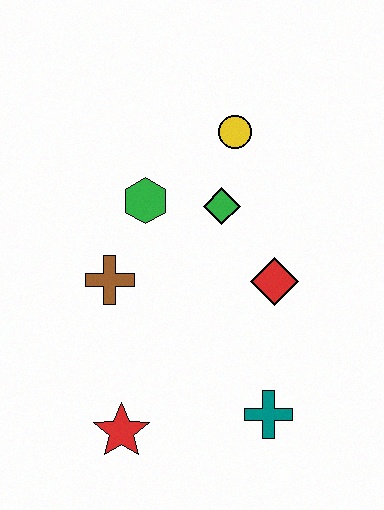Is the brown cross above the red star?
Yes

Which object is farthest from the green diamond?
The red star is farthest from the green diamond.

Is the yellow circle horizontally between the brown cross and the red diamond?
Yes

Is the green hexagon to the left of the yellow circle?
Yes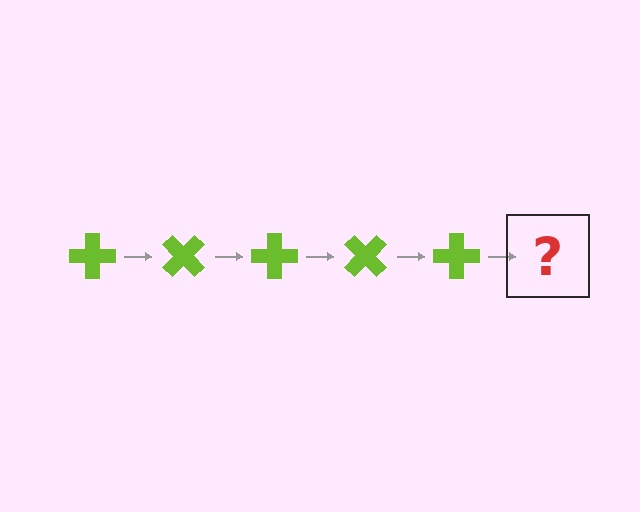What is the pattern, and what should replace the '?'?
The pattern is that the cross rotates 45 degrees each step. The '?' should be a lime cross rotated 225 degrees.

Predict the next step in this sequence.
The next step is a lime cross rotated 225 degrees.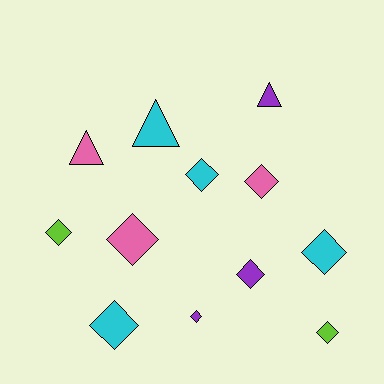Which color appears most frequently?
Cyan, with 4 objects.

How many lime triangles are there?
There are no lime triangles.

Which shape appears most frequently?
Diamond, with 9 objects.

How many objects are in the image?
There are 12 objects.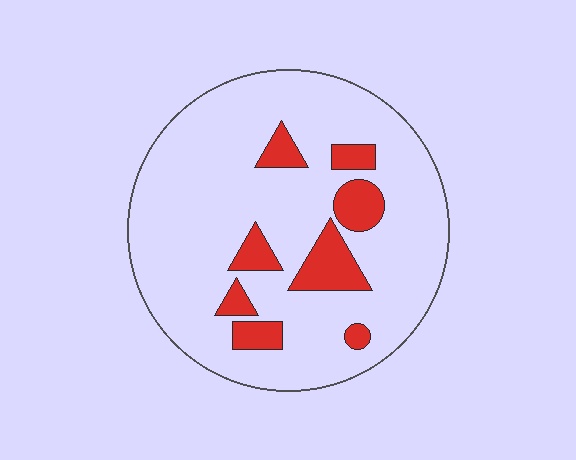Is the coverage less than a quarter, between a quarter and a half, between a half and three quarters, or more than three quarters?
Less than a quarter.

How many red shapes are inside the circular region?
8.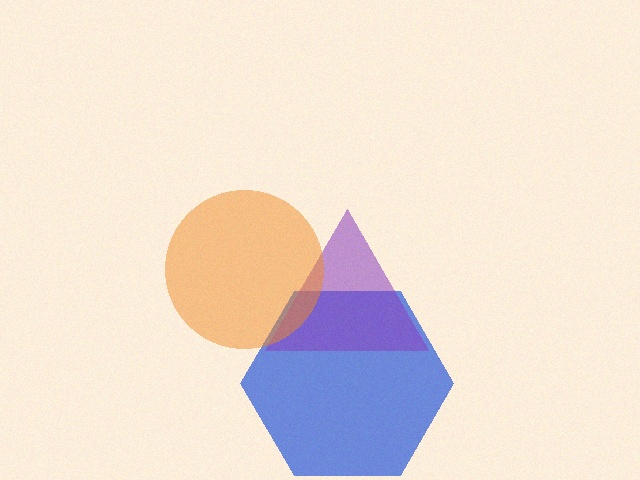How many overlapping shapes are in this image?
There are 3 overlapping shapes in the image.